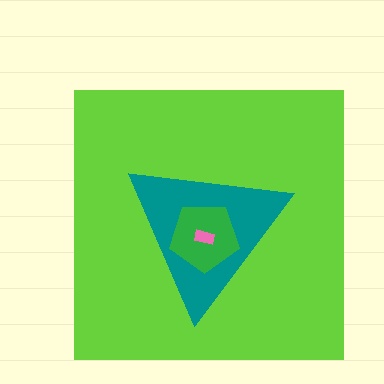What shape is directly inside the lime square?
The teal triangle.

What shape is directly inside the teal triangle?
The green pentagon.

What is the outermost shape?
The lime square.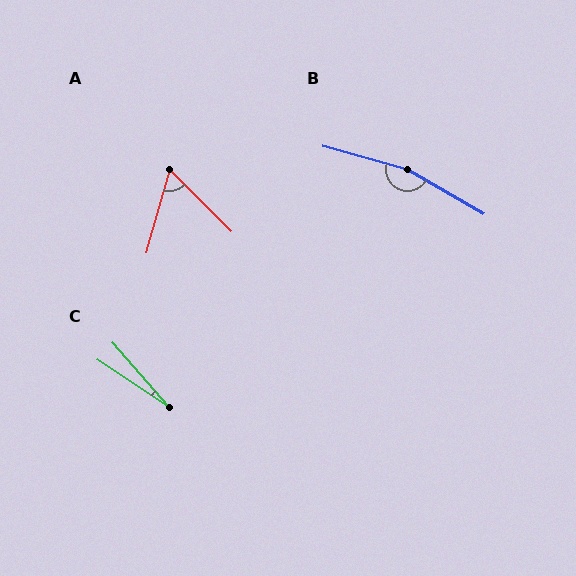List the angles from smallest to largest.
C (15°), A (61°), B (165°).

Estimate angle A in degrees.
Approximately 61 degrees.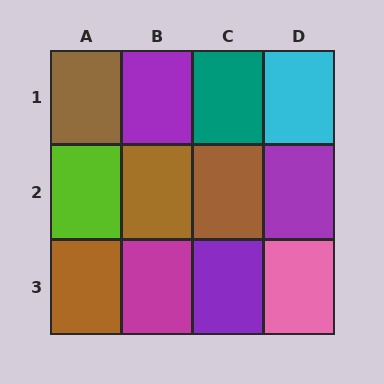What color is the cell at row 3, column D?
Pink.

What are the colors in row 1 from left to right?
Brown, purple, teal, cyan.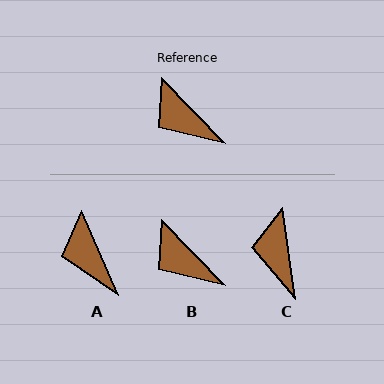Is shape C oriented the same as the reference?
No, it is off by about 36 degrees.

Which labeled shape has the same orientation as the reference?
B.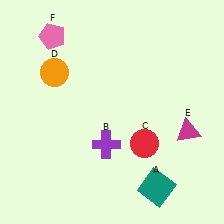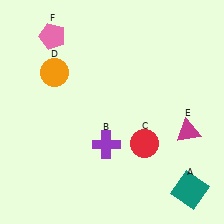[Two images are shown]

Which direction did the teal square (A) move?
The teal square (A) moved right.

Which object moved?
The teal square (A) moved right.